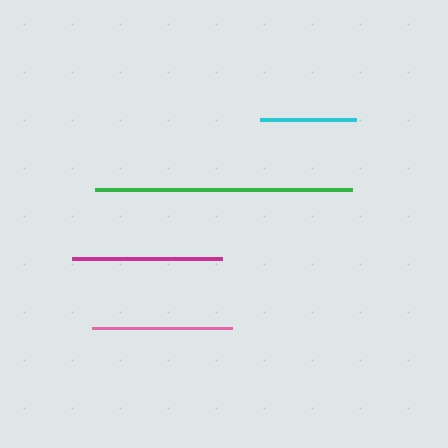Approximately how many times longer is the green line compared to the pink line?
The green line is approximately 1.8 times the length of the pink line.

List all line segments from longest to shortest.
From longest to shortest: green, magenta, pink, cyan.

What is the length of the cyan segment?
The cyan segment is approximately 96 pixels long.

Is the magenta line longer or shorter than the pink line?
The magenta line is longer than the pink line.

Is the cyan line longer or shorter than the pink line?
The pink line is longer than the cyan line.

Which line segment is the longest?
The green line is the longest at approximately 258 pixels.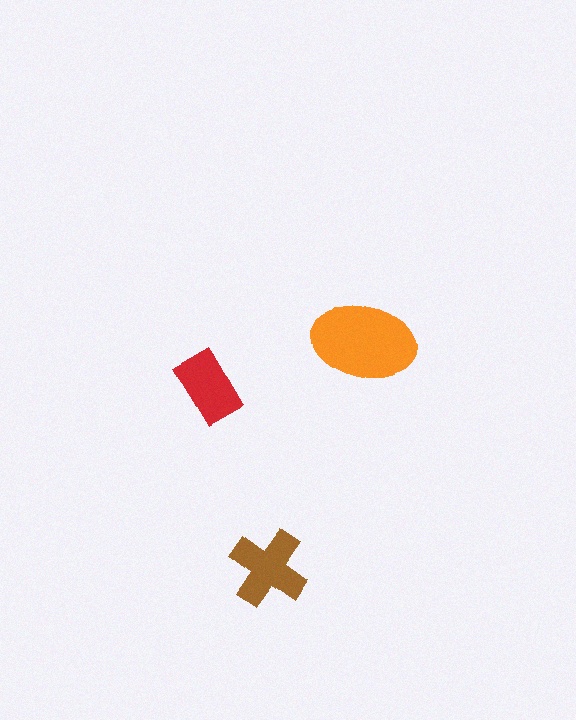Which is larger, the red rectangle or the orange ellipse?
The orange ellipse.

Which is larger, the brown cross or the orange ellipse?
The orange ellipse.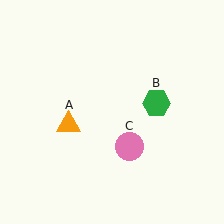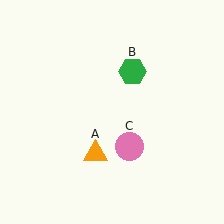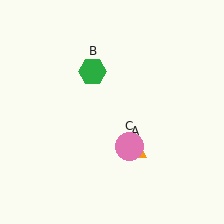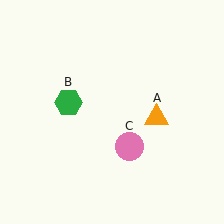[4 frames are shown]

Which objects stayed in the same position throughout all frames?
Pink circle (object C) remained stationary.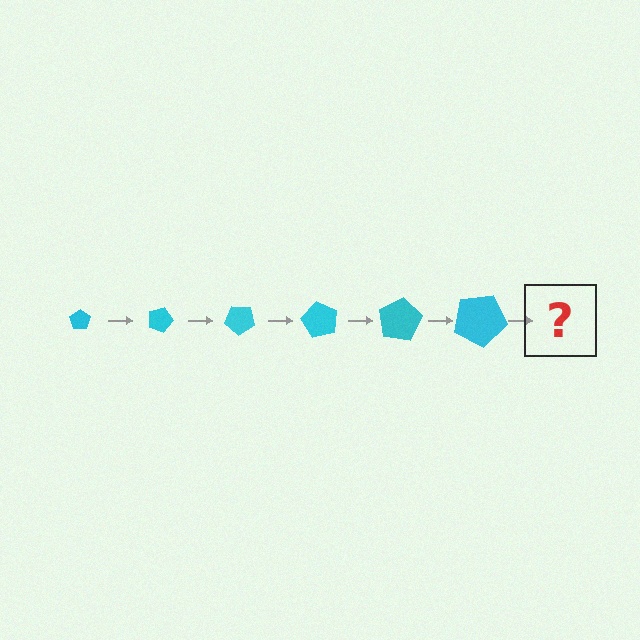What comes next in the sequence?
The next element should be a pentagon, larger than the previous one and rotated 120 degrees from the start.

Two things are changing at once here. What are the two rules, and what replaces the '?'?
The two rules are that the pentagon grows larger each step and it rotates 20 degrees each step. The '?' should be a pentagon, larger than the previous one and rotated 120 degrees from the start.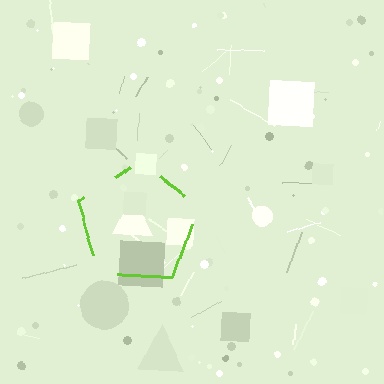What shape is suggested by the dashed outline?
The dashed outline suggests a pentagon.